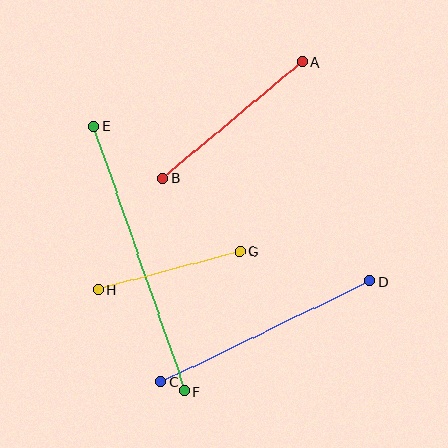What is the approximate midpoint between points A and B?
The midpoint is at approximately (232, 120) pixels.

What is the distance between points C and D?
The distance is approximately 231 pixels.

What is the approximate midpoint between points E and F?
The midpoint is at approximately (139, 259) pixels.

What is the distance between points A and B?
The distance is approximately 182 pixels.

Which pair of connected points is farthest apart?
Points E and F are farthest apart.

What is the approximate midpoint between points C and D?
The midpoint is at approximately (266, 331) pixels.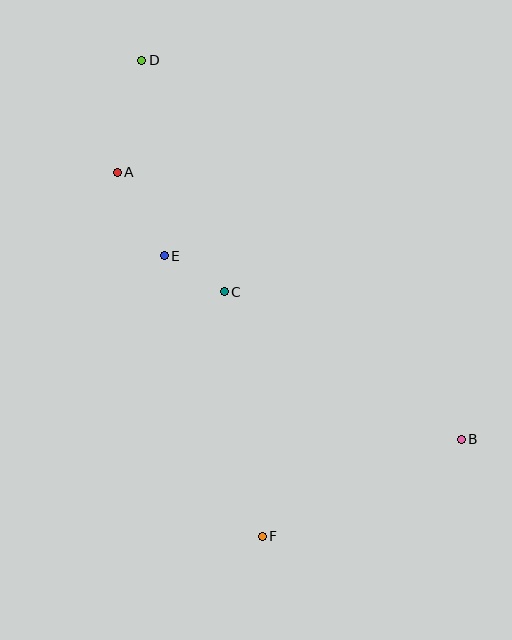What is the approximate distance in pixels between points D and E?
The distance between D and E is approximately 197 pixels.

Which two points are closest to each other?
Points C and E are closest to each other.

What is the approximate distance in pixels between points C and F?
The distance between C and F is approximately 247 pixels.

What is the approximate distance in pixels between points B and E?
The distance between B and E is approximately 349 pixels.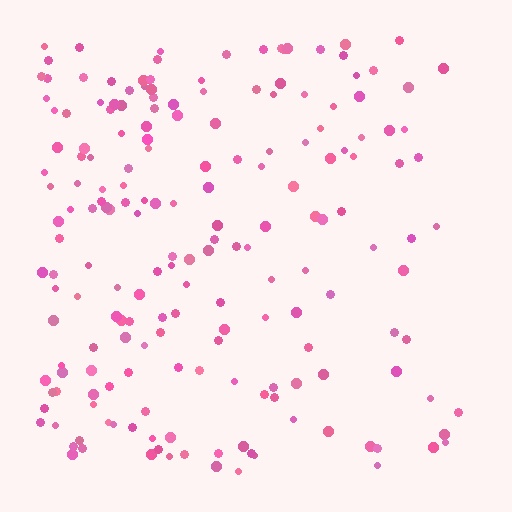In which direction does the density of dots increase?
From right to left, with the left side densest.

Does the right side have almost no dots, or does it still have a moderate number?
Still a moderate number, just noticeably fewer than the left.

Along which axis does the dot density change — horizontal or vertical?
Horizontal.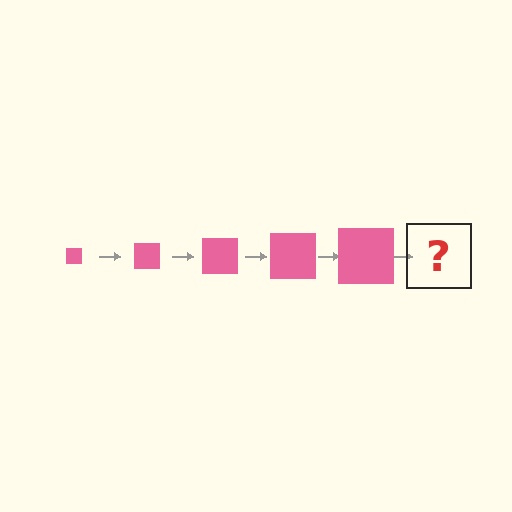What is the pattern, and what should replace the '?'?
The pattern is that the square gets progressively larger each step. The '?' should be a pink square, larger than the previous one.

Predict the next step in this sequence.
The next step is a pink square, larger than the previous one.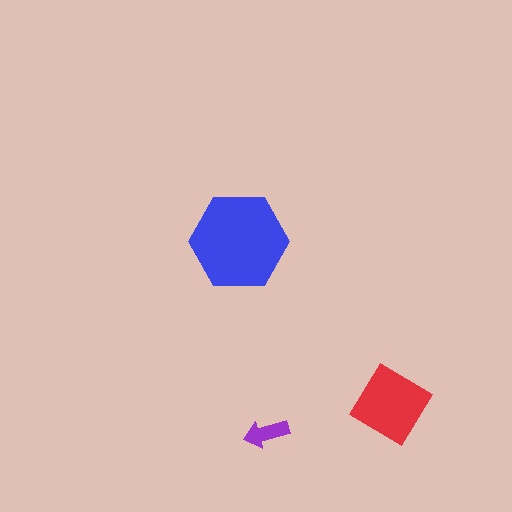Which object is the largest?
The blue hexagon.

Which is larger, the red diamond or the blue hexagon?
The blue hexagon.